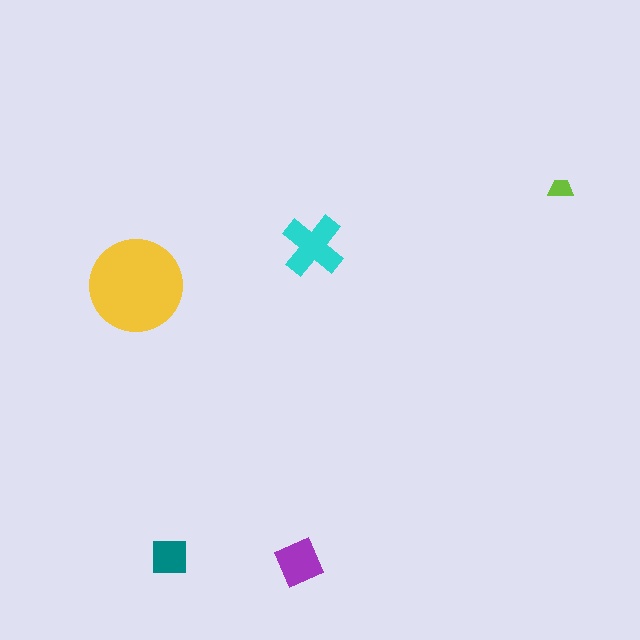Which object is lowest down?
The purple diamond is bottommost.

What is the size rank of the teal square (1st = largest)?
4th.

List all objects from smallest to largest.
The lime trapezoid, the teal square, the purple diamond, the cyan cross, the yellow circle.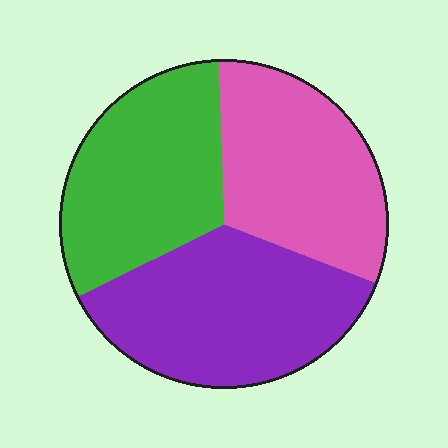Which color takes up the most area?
Purple, at roughly 35%.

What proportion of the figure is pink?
Pink takes up about one third (1/3) of the figure.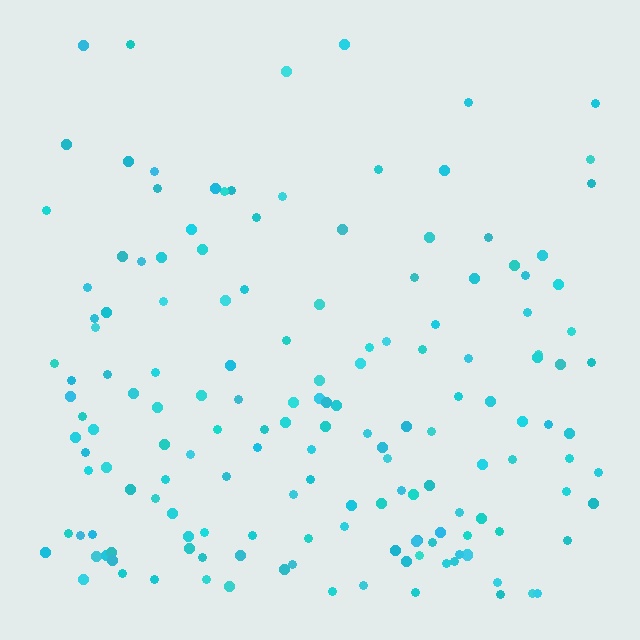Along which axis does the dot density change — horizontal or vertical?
Vertical.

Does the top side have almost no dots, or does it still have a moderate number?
Still a moderate number, just noticeably fewer than the bottom.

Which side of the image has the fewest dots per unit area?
The top.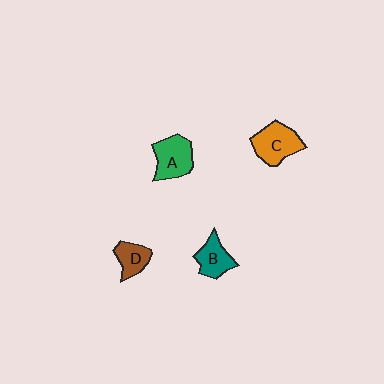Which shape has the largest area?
Shape C (orange).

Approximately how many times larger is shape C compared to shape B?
Approximately 1.4 times.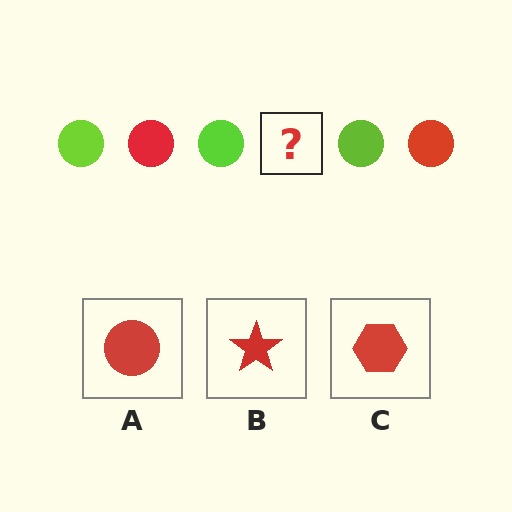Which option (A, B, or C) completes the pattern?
A.